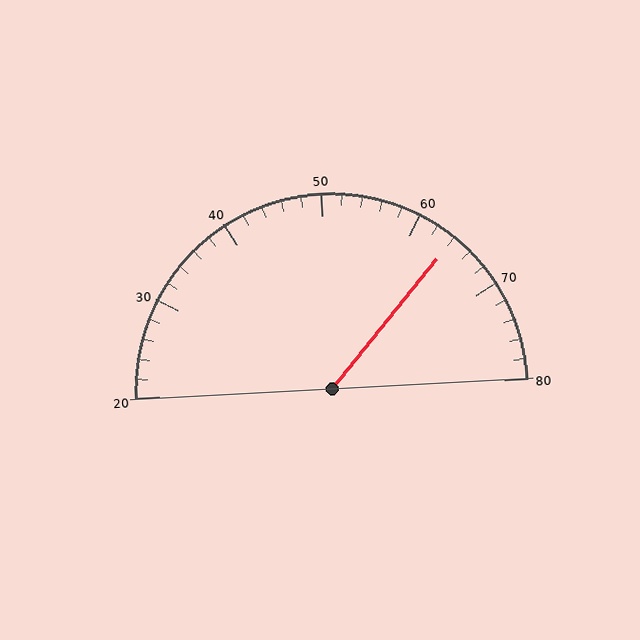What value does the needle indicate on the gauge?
The needle indicates approximately 64.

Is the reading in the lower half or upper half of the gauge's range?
The reading is in the upper half of the range (20 to 80).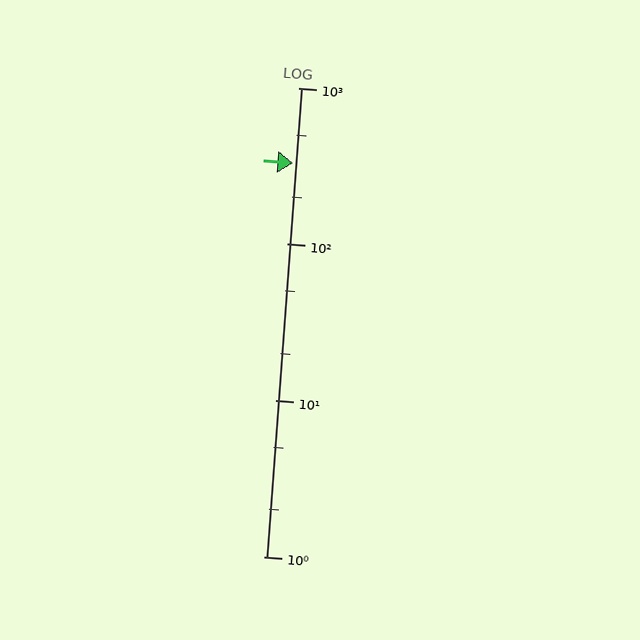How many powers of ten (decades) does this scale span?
The scale spans 3 decades, from 1 to 1000.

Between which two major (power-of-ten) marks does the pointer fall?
The pointer is between 100 and 1000.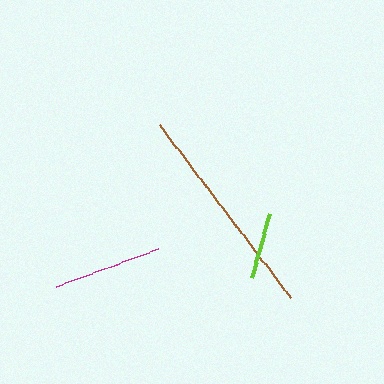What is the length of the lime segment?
The lime segment is approximately 66 pixels long.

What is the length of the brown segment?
The brown segment is approximately 217 pixels long.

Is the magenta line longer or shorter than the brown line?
The brown line is longer than the magenta line.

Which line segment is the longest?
The brown line is the longest at approximately 217 pixels.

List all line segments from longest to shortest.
From longest to shortest: brown, magenta, lime.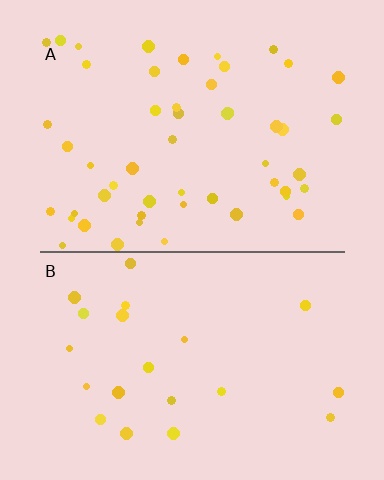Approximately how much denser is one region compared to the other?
Approximately 2.4× — region A over region B.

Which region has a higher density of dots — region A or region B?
A (the top).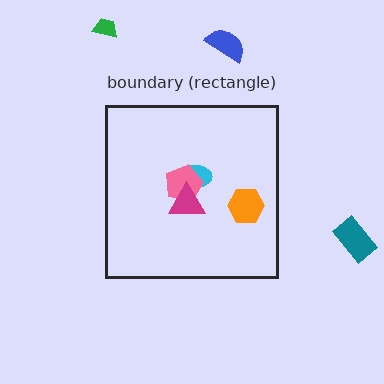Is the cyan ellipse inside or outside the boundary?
Inside.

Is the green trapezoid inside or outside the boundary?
Outside.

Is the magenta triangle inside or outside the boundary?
Inside.